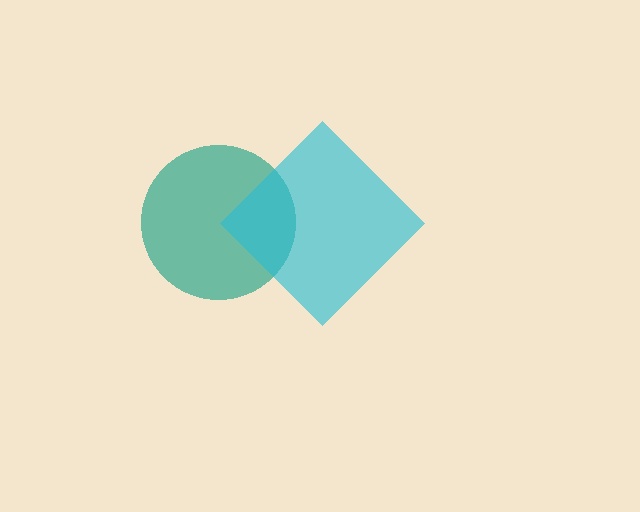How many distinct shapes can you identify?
There are 2 distinct shapes: a teal circle, a cyan diamond.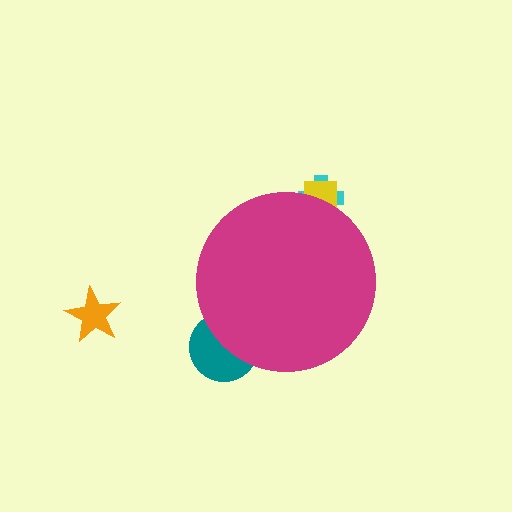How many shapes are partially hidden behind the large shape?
3 shapes are partially hidden.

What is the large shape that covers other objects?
A magenta circle.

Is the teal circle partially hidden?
Yes, the teal circle is partially hidden behind the magenta circle.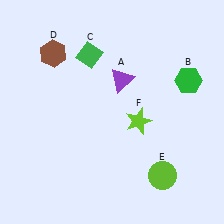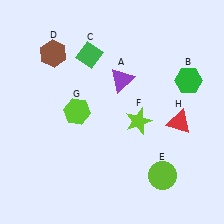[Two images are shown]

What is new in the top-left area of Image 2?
A lime hexagon (G) was added in the top-left area of Image 2.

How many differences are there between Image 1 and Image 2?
There are 2 differences between the two images.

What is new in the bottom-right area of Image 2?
A red triangle (H) was added in the bottom-right area of Image 2.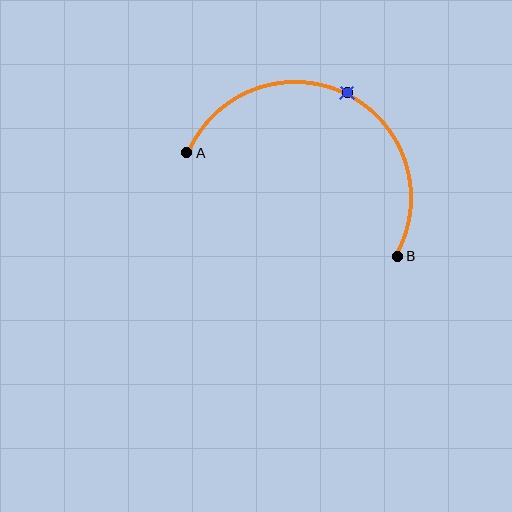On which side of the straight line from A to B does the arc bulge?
The arc bulges above the straight line connecting A and B.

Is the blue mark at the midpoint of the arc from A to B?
Yes. The blue mark lies on the arc at equal arc-length from both A and B — it is the arc midpoint.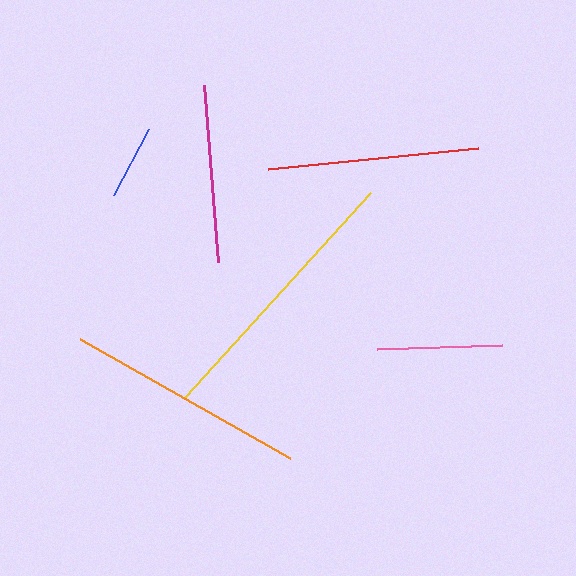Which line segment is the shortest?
The blue line is the shortest at approximately 74 pixels.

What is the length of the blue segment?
The blue segment is approximately 74 pixels long.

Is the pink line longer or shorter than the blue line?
The pink line is longer than the blue line.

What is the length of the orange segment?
The orange segment is approximately 242 pixels long.